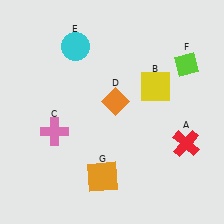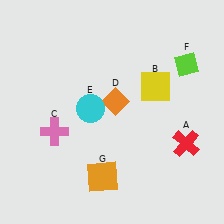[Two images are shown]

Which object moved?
The cyan circle (E) moved down.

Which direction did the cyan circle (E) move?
The cyan circle (E) moved down.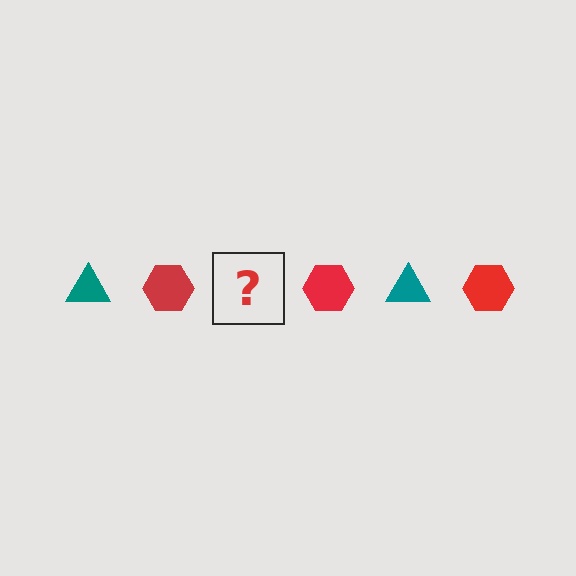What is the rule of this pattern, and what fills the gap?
The rule is that the pattern alternates between teal triangle and red hexagon. The gap should be filled with a teal triangle.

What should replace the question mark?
The question mark should be replaced with a teal triangle.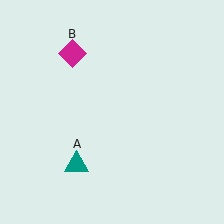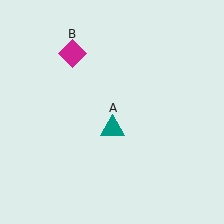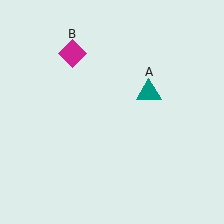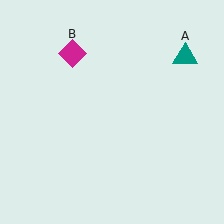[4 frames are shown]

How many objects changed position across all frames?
1 object changed position: teal triangle (object A).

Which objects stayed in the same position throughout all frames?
Magenta diamond (object B) remained stationary.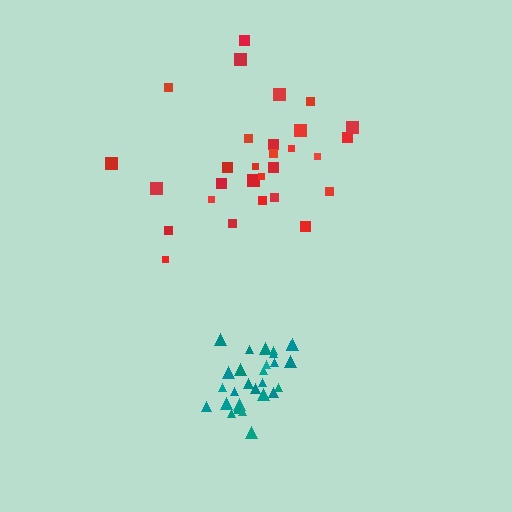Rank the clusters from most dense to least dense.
teal, red.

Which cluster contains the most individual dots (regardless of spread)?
Red (29).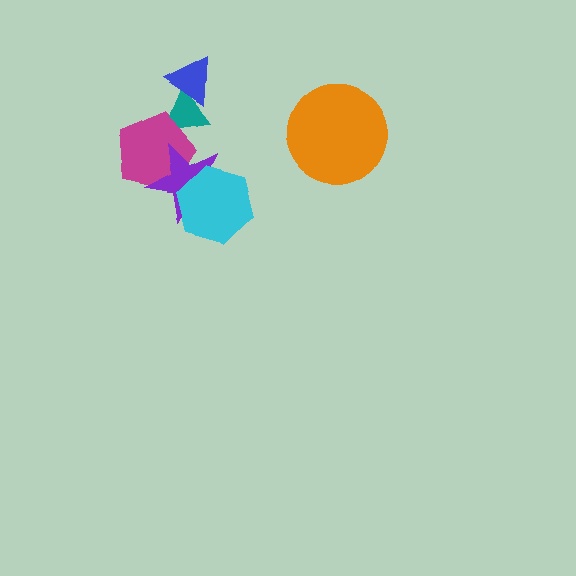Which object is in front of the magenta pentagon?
The purple star is in front of the magenta pentagon.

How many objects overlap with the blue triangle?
1 object overlaps with the blue triangle.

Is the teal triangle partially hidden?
Yes, it is partially covered by another shape.